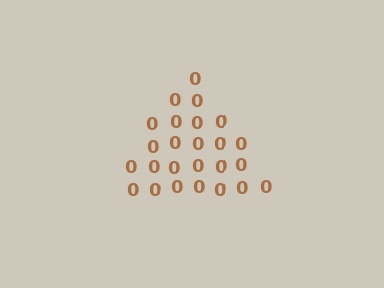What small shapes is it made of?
It is made of small digit 0's.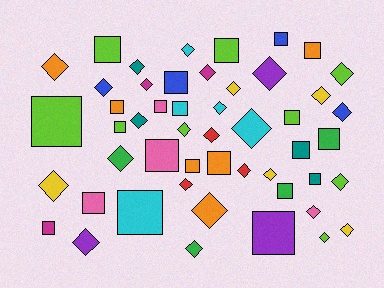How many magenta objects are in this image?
There are 3 magenta objects.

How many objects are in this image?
There are 50 objects.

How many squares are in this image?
There are 22 squares.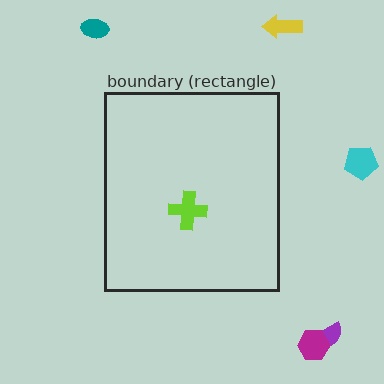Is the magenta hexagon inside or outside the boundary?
Outside.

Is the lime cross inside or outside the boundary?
Inside.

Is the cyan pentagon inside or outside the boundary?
Outside.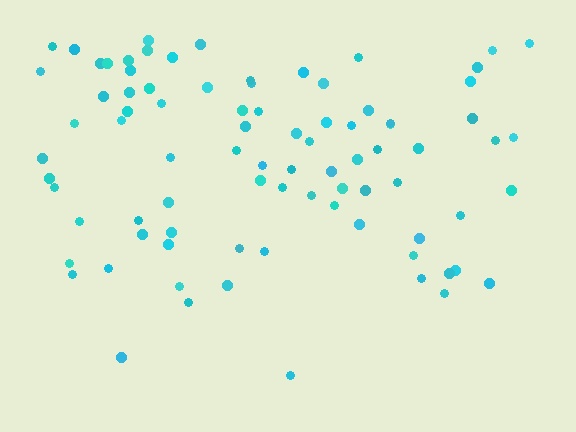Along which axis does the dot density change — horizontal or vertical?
Vertical.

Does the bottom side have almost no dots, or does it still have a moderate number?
Still a moderate number, just noticeably fewer than the top.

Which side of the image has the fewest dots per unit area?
The bottom.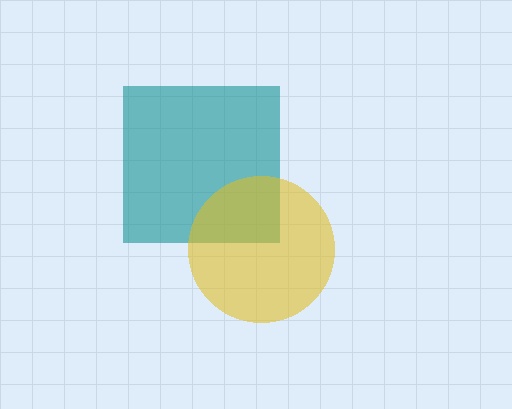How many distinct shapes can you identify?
There are 2 distinct shapes: a teal square, a yellow circle.